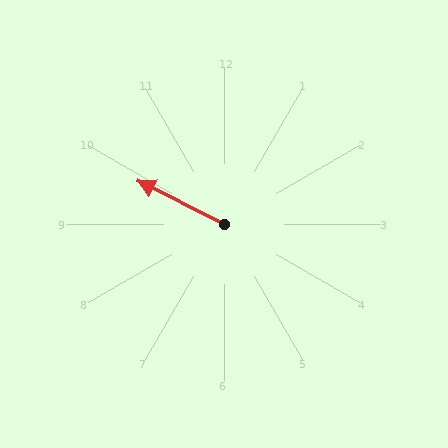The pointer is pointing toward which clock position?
Roughly 10 o'clock.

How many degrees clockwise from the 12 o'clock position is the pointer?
Approximately 297 degrees.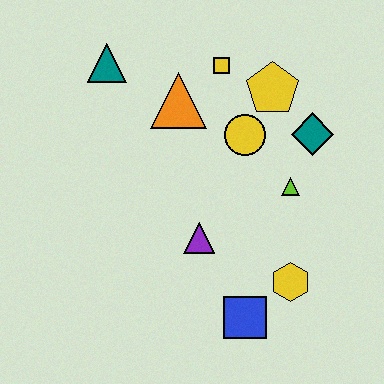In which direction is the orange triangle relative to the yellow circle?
The orange triangle is to the left of the yellow circle.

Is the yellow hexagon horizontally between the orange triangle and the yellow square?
No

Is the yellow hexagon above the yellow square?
No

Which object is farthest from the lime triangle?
The teal triangle is farthest from the lime triangle.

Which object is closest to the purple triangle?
The blue square is closest to the purple triangle.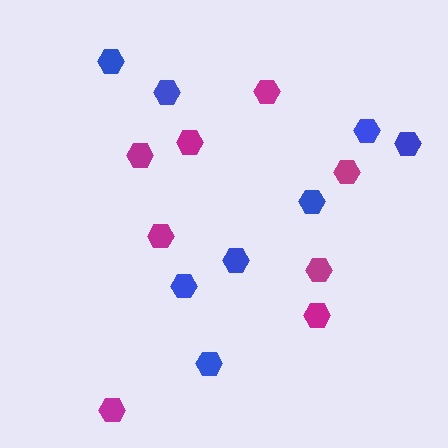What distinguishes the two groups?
There are 2 groups: one group of blue hexagons (8) and one group of magenta hexagons (8).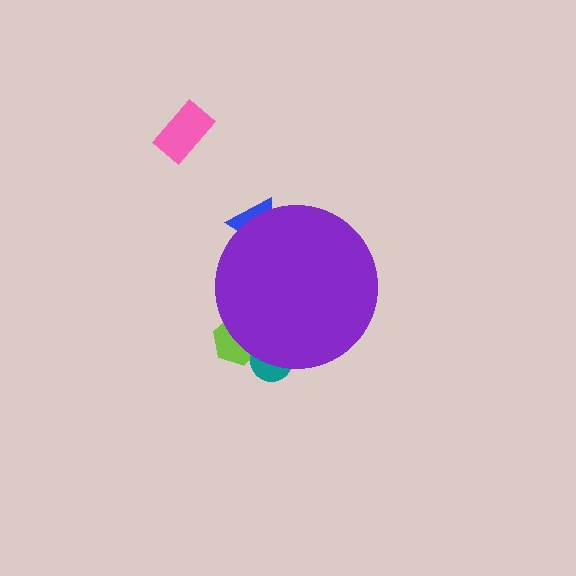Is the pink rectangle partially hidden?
No, the pink rectangle is fully visible.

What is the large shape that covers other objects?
A purple circle.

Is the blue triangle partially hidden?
Yes, the blue triangle is partially hidden behind the purple circle.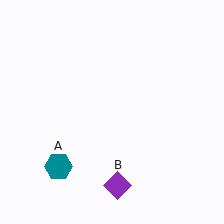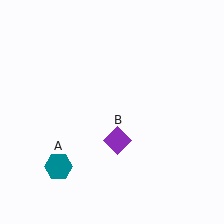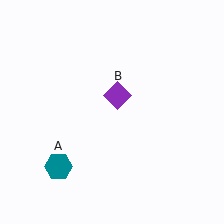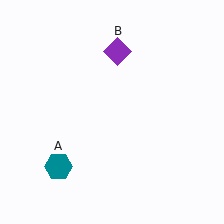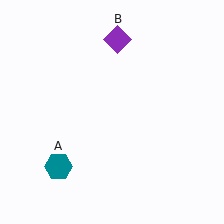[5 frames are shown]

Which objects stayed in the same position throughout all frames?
Teal hexagon (object A) remained stationary.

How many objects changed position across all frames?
1 object changed position: purple diamond (object B).